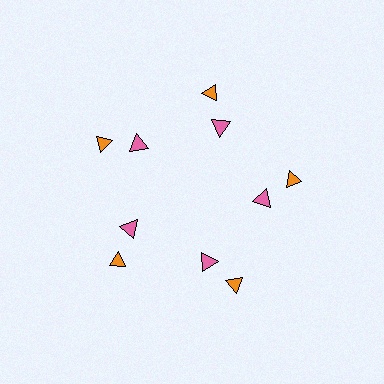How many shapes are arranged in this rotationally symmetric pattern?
There are 10 shapes, arranged in 5 groups of 2.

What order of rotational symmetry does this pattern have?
This pattern has 5-fold rotational symmetry.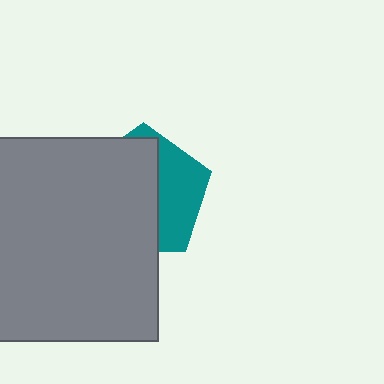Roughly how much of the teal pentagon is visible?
A small part of it is visible (roughly 36%).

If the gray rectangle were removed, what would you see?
You would see the complete teal pentagon.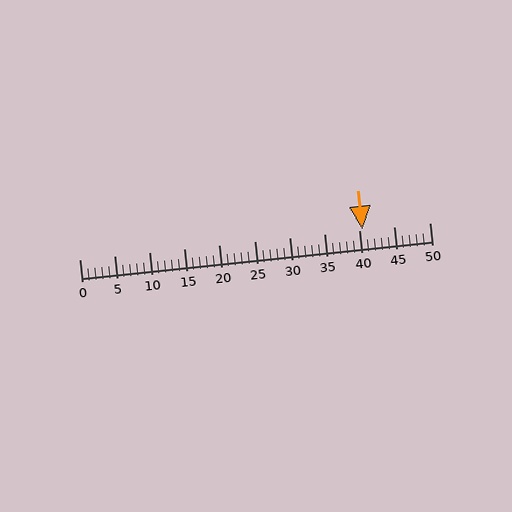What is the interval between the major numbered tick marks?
The major tick marks are spaced 5 units apart.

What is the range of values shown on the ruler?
The ruler shows values from 0 to 50.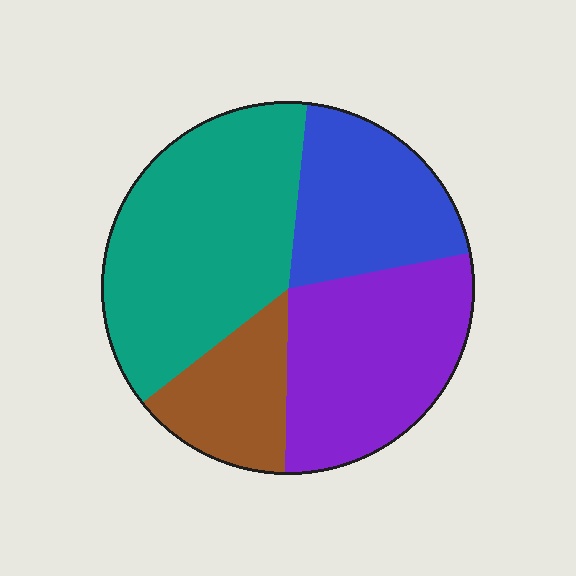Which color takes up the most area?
Teal, at roughly 35%.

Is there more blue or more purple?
Purple.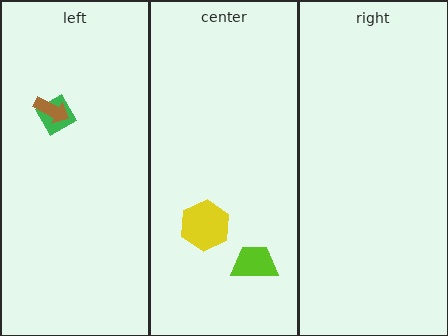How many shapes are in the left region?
2.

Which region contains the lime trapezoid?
The center region.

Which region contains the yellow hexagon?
The center region.